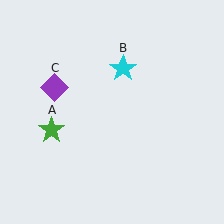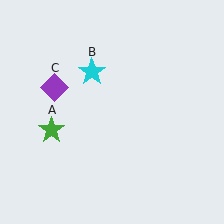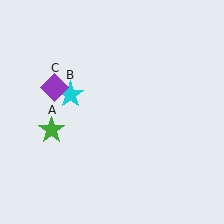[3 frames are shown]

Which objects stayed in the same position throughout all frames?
Green star (object A) and purple diamond (object C) remained stationary.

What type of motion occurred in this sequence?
The cyan star (object B) rotated counterclockwise around the center of the scene.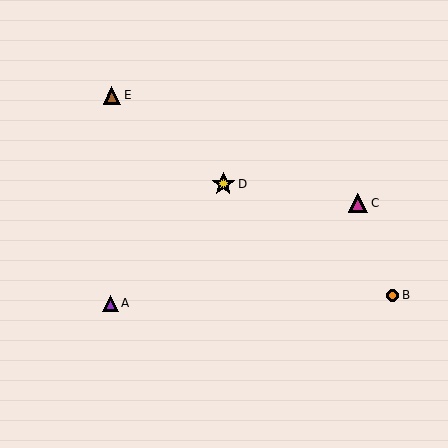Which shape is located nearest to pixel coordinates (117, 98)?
The brown triangle (labeled E) at (112, 95) is nearest to that location.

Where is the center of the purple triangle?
The center of the purple triangle is at (110, 303).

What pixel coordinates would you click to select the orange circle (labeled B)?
Click at (392, 295) to select the orange circle B.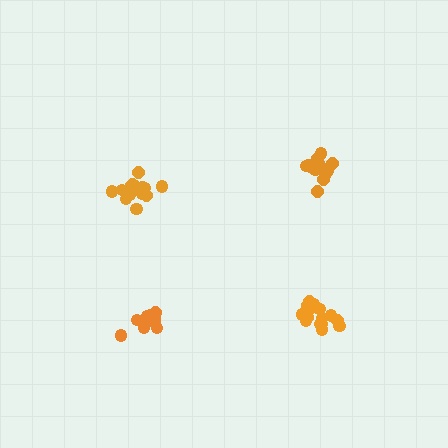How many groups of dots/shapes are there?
There are 4 groups.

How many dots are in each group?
Group 1: 15 dots, Group 2: 11 dots, Group 3: 13 dots, Group 4: 15 dots (54 total).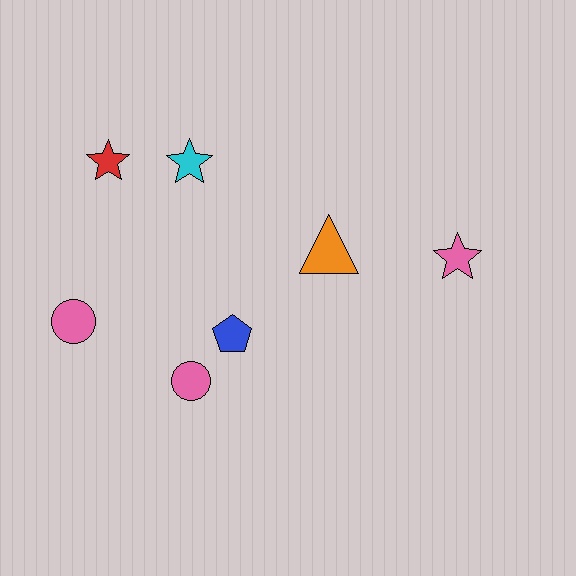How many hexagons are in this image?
There are no hexagons.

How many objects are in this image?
There are 7 objects.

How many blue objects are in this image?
There is 1 blue object.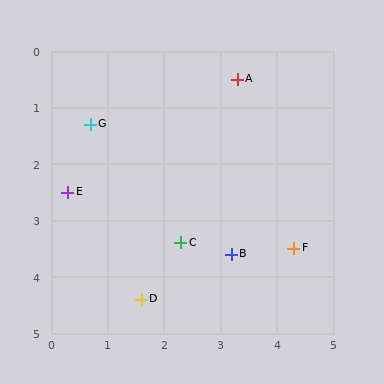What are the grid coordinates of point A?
Point A is at approximately (3.3, 0.5).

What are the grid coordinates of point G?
Point G is at approximately (0.7, 1.3).